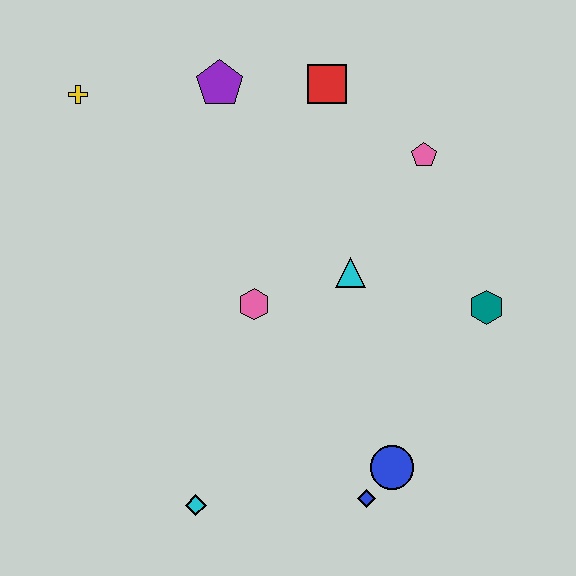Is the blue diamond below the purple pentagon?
Yes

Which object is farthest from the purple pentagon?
The blue diamond is farthest from the purple pentagon.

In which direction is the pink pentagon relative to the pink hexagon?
The pink pentagon is to the right of the pink hexagon.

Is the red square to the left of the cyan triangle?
Yes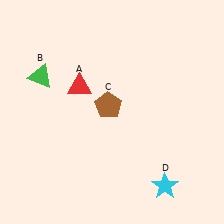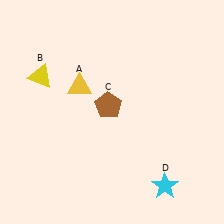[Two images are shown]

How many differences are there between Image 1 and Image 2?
There are 2 differences between the two images.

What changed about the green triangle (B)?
In Image 1, B is green. In Image 2, it changed to yellow.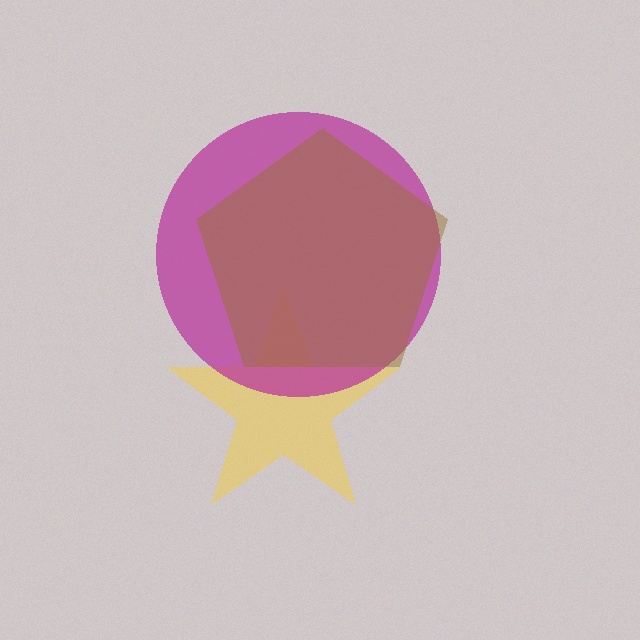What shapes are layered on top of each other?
The layered shapes are: a yellow star, a magenta circle, a brown pentagon.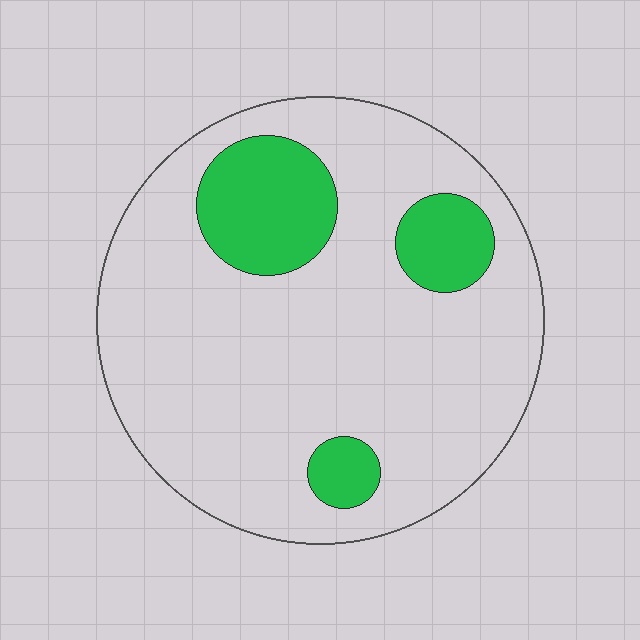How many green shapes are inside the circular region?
3.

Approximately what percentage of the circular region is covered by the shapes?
Approximately 20%.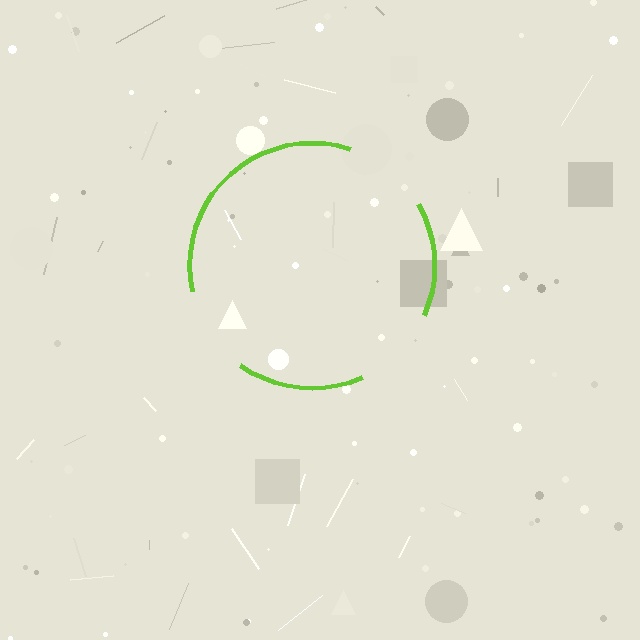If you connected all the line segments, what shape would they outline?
They would outline a circle.